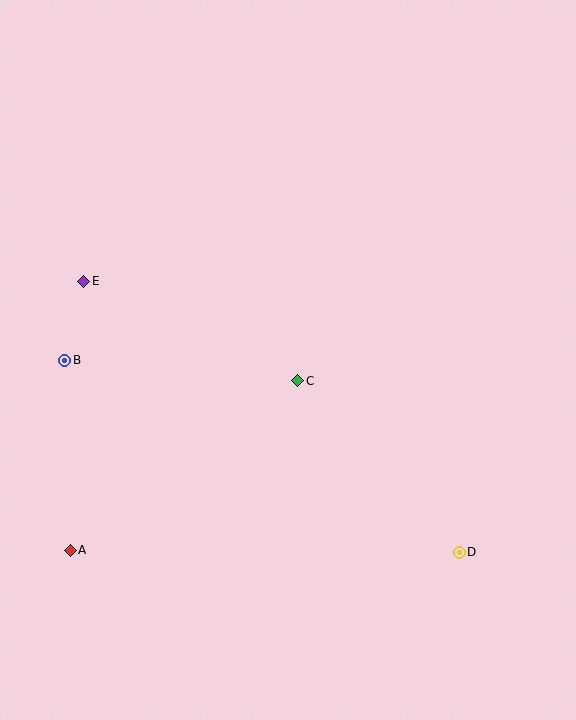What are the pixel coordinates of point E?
Point E is at (84, 281).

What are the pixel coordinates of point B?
Point B is at (65, 360).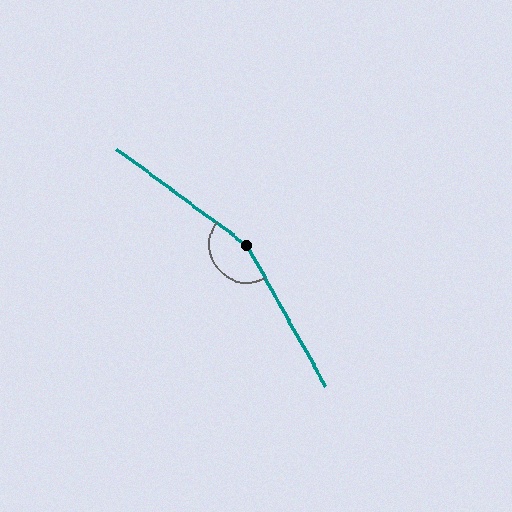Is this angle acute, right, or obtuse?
It is obtuse.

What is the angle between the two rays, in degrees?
Approximately 155 degrees.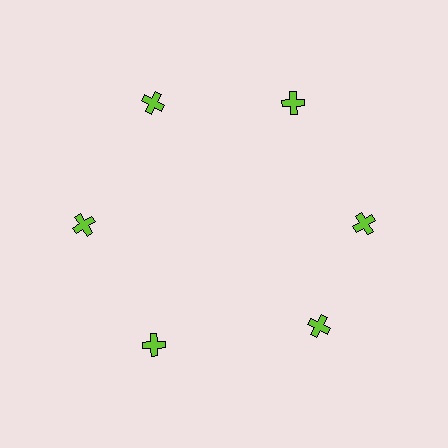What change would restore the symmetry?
The symmetry would be restored by rotating it back into even spacing with its neighbors so that all 6 crosses sit at equal angles and equal distance from the center.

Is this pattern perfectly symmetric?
No. The 6 lime crosses are arranged in a ring, but one element near the 5 o'clock position is rotated out of alignment along the ring, breaking the 6-fold rotational symmetry.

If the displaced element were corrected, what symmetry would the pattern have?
It would have 6-fold rotational symmetry — the pattern would map onto itself every 60 degrees.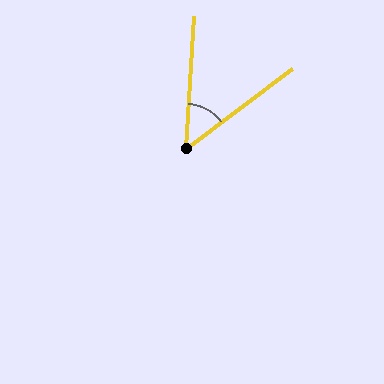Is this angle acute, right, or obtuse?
It is acute.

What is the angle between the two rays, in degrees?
Approximately 49 degrees.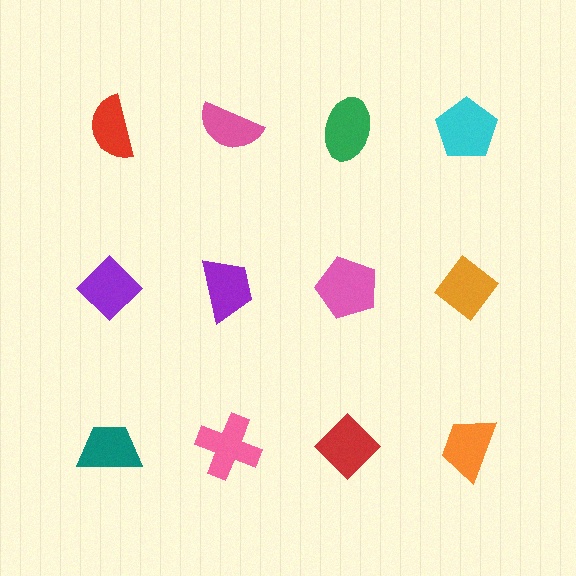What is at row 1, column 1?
A red semicircle.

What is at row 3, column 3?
A red diamond.